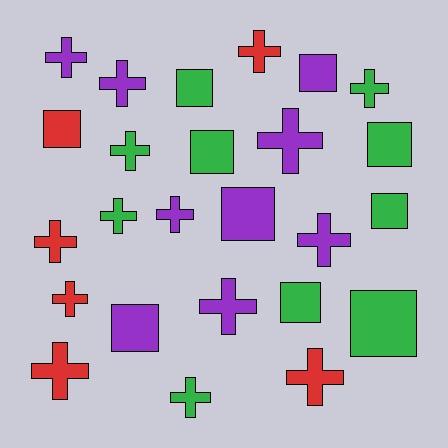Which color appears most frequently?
Green, with 10 objects.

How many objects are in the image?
There are 25 objects.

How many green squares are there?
There are 6 green squares.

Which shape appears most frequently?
Cross, with 15 objects.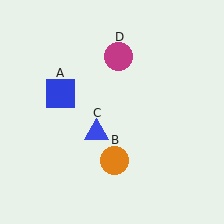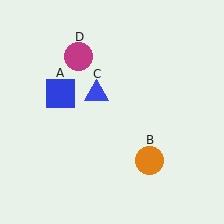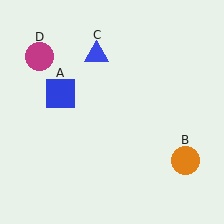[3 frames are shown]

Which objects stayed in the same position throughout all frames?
Blue square (object A) remained stationary.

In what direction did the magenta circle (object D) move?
The magenta circle (object D) moved left.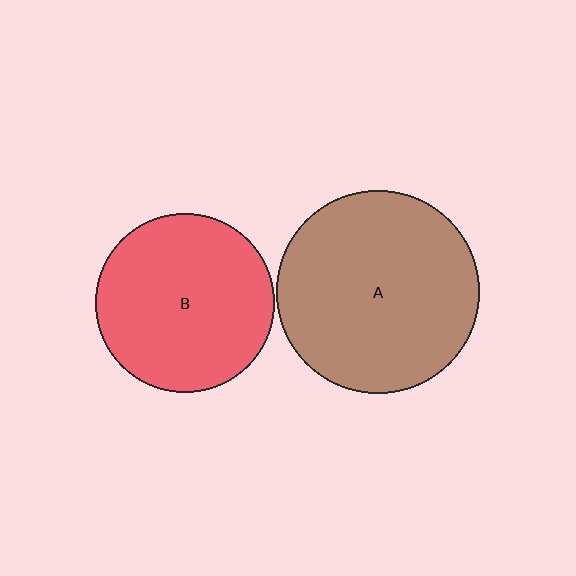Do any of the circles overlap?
No, none of the circles overlap.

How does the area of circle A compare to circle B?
Approximately 1.3 times.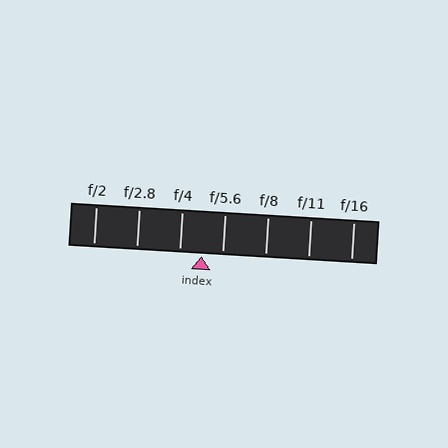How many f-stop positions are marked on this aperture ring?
There are 7 f-stop positions marked.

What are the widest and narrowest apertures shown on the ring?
The widest aperture shown is f/2 and the narrowest is f/16.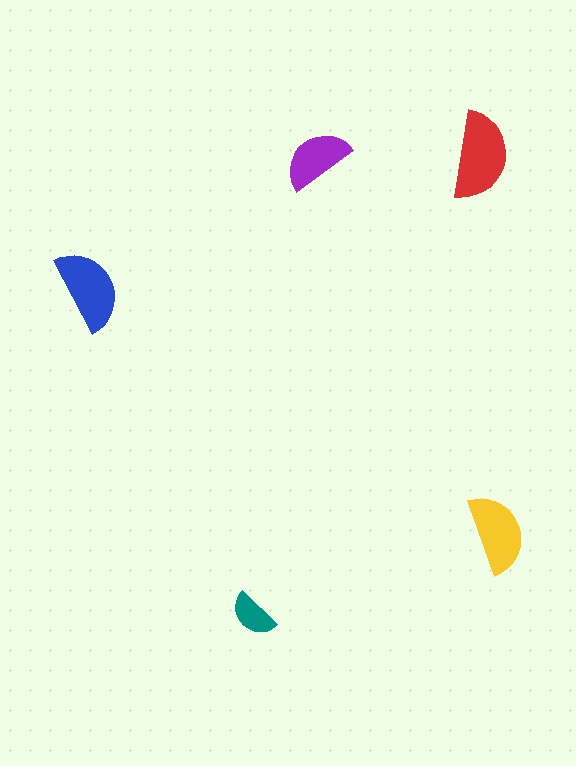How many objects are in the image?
There are 5 objects in the image.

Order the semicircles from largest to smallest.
the red one, the blue one, the yellow one, the purple one, the teal one.